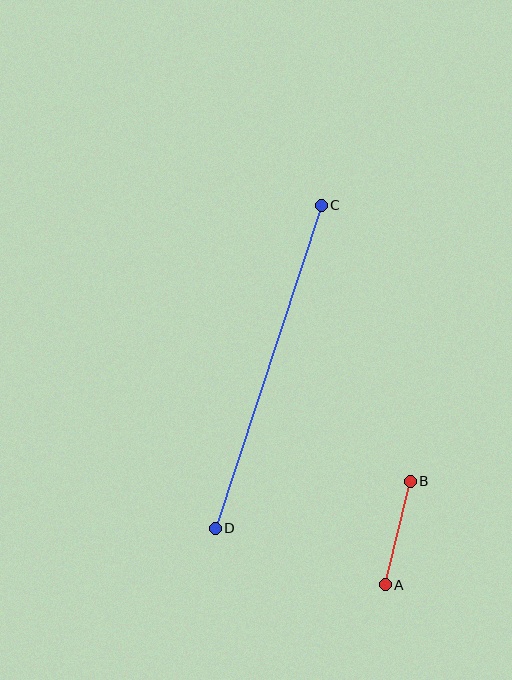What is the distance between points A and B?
The distance is approximately 106 pixels.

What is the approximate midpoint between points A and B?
The midpoint is at approximately (398, 533) pixels.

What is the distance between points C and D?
The distance is approximately 340 pixels.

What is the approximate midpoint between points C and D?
The midpoint is at approximately (268, 367) pixels.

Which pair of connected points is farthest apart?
Points C and D are farthest apart.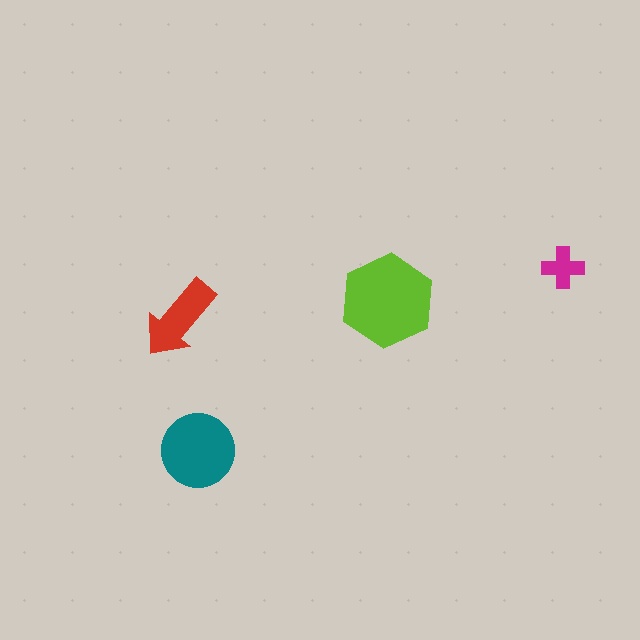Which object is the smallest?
The magenta cross.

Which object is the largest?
The lime hexagon.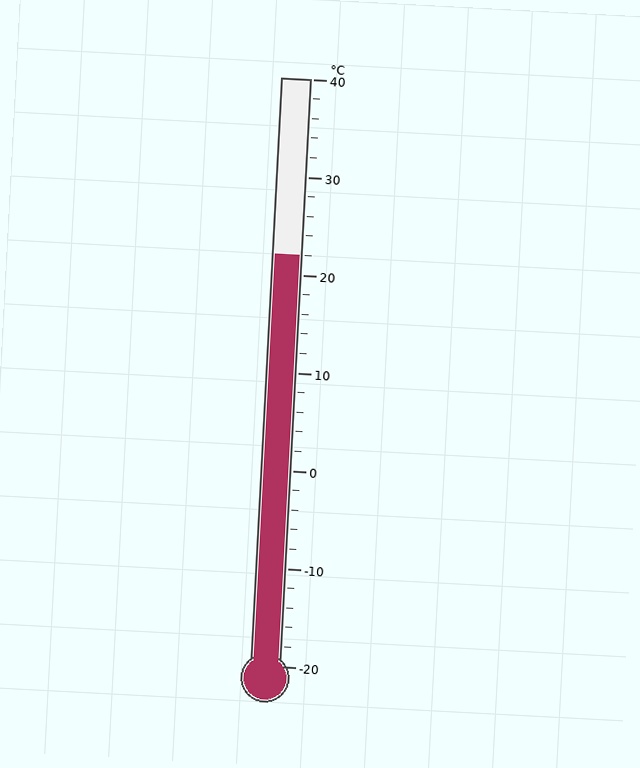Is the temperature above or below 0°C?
The temperature is above 0°C.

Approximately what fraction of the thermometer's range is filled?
The thermometer is filled to approximately 70% of its range.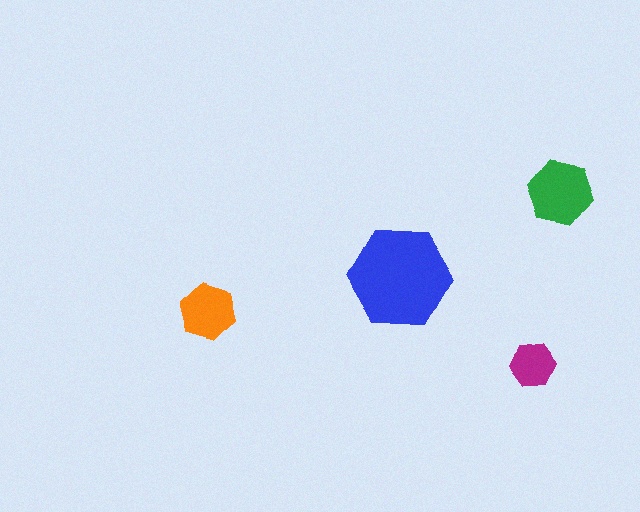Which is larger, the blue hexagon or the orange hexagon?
The blue one.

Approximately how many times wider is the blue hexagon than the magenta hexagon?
About 2 times wider.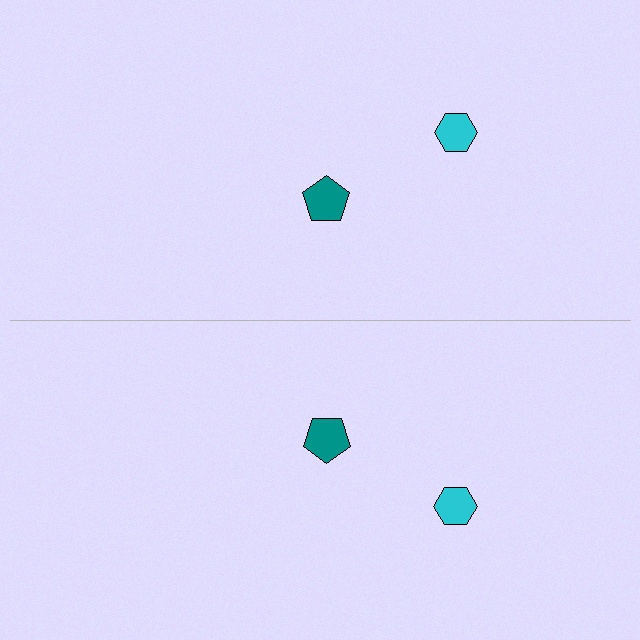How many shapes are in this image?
There are 4 shapes in this image.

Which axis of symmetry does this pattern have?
The pattern has a horizontal axis of symmetry running through the center of the image.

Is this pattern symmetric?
Yes, this pattern has bilateral (reflection) symmetry.